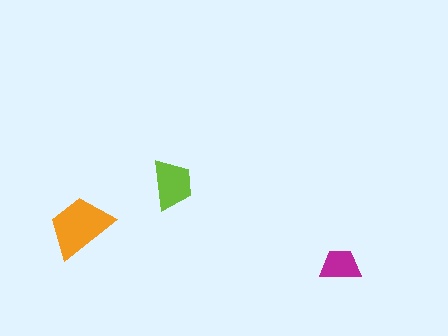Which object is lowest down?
The magenta trapezoid is bottommost.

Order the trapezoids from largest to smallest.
the orange one, the lime one, the magenta one.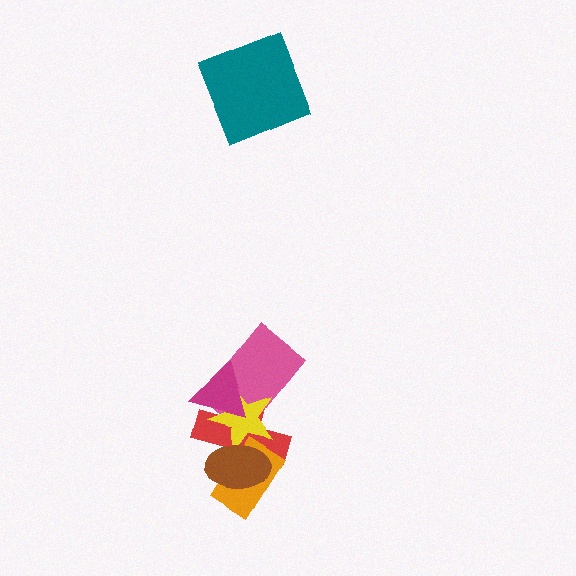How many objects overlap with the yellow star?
5 objects overlap with the yellow star.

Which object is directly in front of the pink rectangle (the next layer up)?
The yellow star is directly in front of the pink rectangle.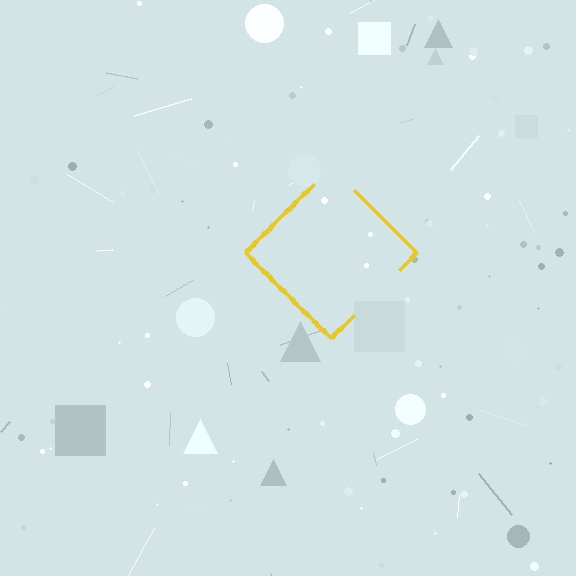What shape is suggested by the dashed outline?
The dashed outline suggests a diamond.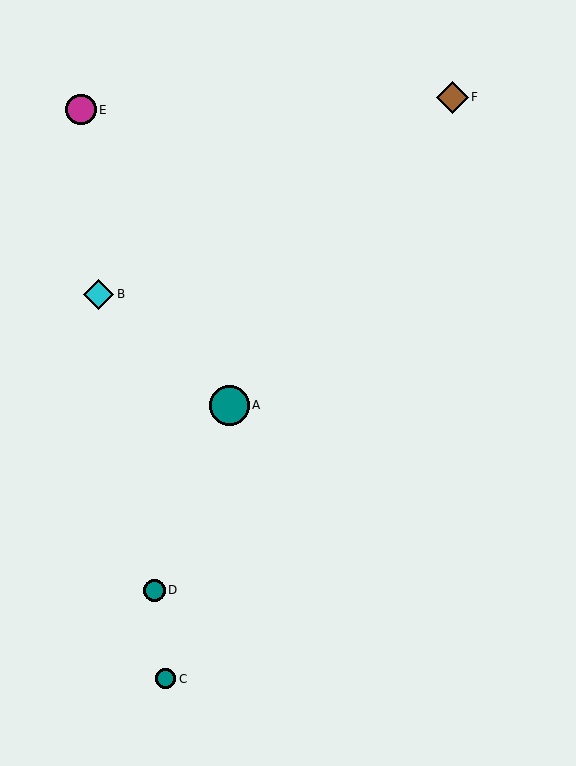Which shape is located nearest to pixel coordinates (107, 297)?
The cyan diamond (labeled B) at (99, 294) is nearest to that location.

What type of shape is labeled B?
Shape B is a cyan diamond.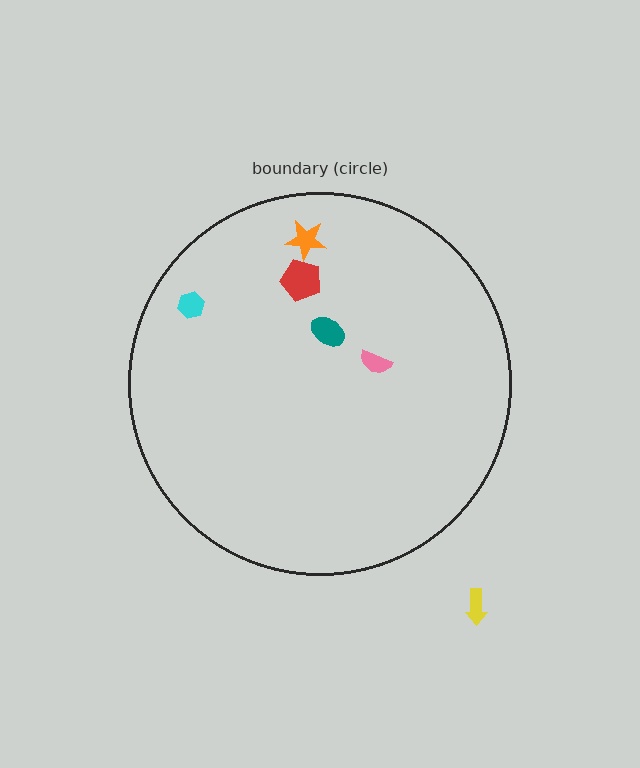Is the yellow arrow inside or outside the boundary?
Outside.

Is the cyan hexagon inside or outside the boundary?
Inside.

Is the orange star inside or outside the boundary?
Inside.